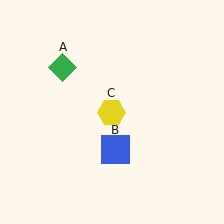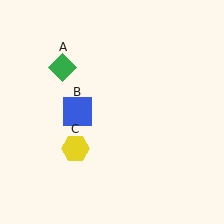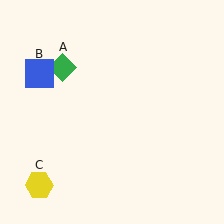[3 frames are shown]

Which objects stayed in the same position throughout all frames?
Green diamond (object A) remained stationary.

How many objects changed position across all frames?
2 objects changed position: blue square (object B), yellow hexagon (object C).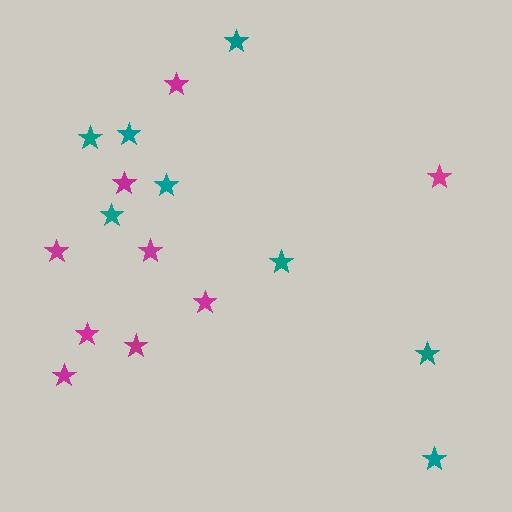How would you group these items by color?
There are 2 groups: one group of magenta stars (9) and one group of teal stars (8).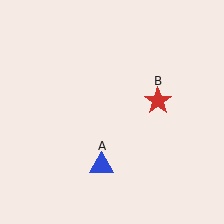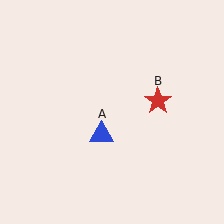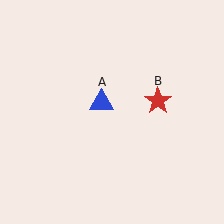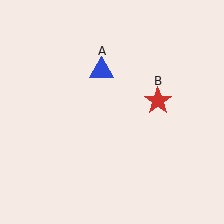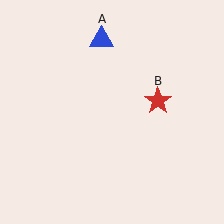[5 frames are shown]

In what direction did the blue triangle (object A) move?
The blue triangle (object A) moved up.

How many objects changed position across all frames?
1 object changed position: blue triangle (object A).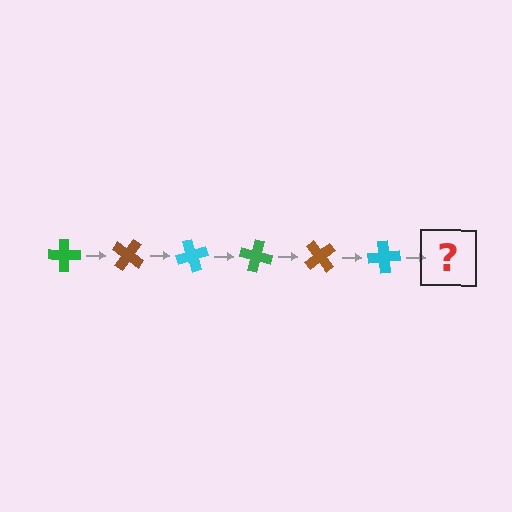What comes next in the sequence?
The next element should be a green cross, rotated 210 degrees from the start.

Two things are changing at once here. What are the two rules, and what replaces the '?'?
The two rules are that it rotates 35 degrees each step and the color cycles through green, brown, and cyan. The '?' should be a green cross, rotated 210 degrees from the start.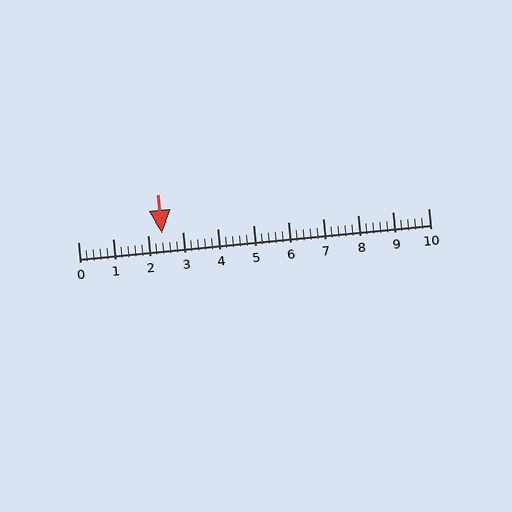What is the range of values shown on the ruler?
The ruler shows values from 0 to 10.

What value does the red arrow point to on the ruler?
The red arrow points to approximately 2.4.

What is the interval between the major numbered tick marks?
The major tick marks are spaced 1 units apart.